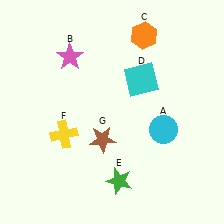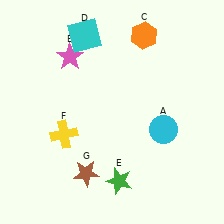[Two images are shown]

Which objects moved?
The objects that moved are: the cyan square (D), the brown star (G).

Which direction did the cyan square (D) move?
The cyan square (D) moved left.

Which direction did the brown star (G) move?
The brown star (G) moved down.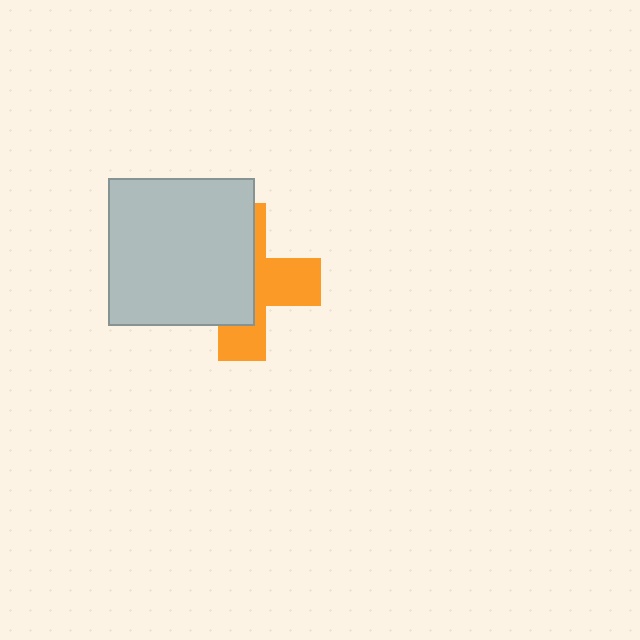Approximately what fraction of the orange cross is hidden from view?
Roughly 56% of the orange cross is hidden behind the light gray square.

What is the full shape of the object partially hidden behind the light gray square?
The partially hidden object is an orange cross.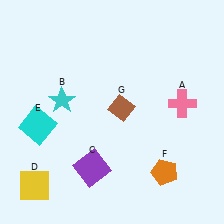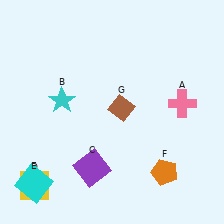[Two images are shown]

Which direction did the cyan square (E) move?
The cyan square (E) moved down.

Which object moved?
The cyan square (E) moved down.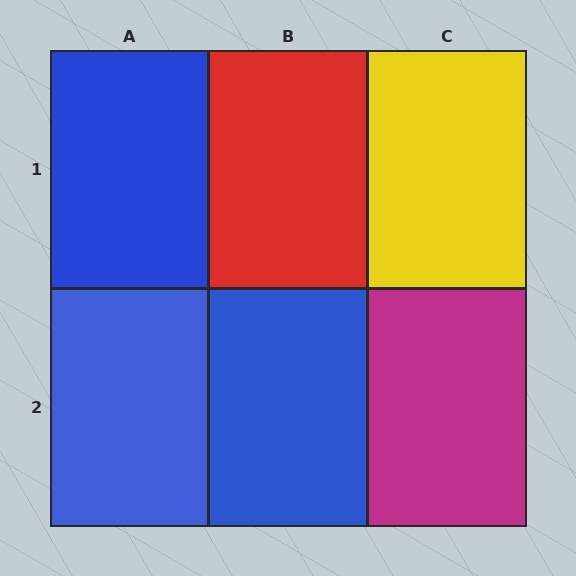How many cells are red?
1 cell is red.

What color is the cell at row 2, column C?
Magenta.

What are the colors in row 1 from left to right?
Blue, red, yellow.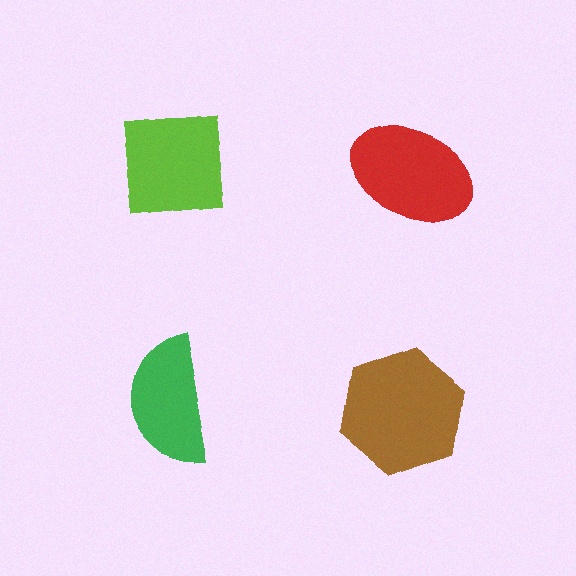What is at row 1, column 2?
A red ellipse.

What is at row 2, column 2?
A brown hexagon.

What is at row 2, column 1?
A green semicircle.